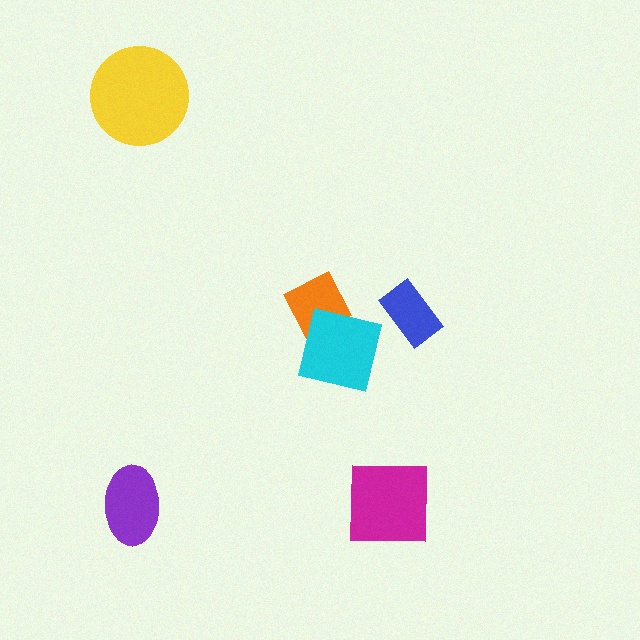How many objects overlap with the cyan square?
1 object overlaps with the cyan square.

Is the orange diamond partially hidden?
Yes, it is partially covered by another shape.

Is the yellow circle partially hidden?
No, no other shape covers it.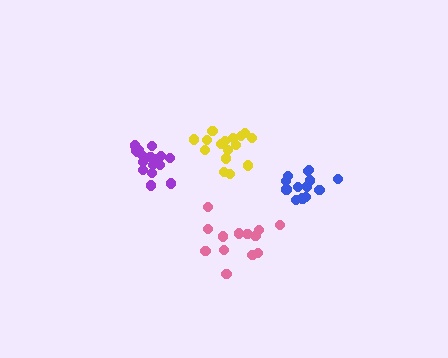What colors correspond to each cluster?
The clusters are colored: purple, pink, blue, yellow.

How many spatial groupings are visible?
There are 4 spatial groupings.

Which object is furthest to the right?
The blue cluster is rightmost.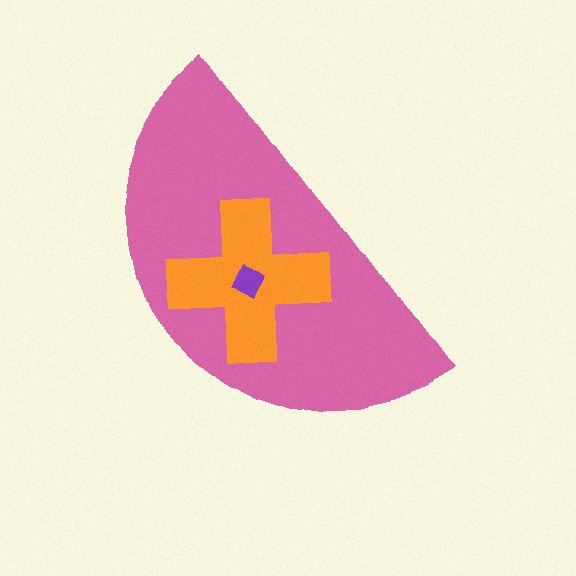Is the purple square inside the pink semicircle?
Yes.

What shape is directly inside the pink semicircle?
The orange cross.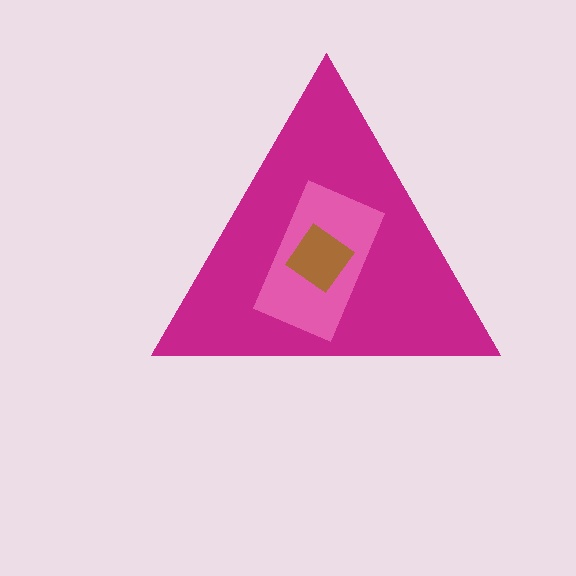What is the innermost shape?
The brown diamond.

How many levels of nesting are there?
3.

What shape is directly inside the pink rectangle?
The brown diamond.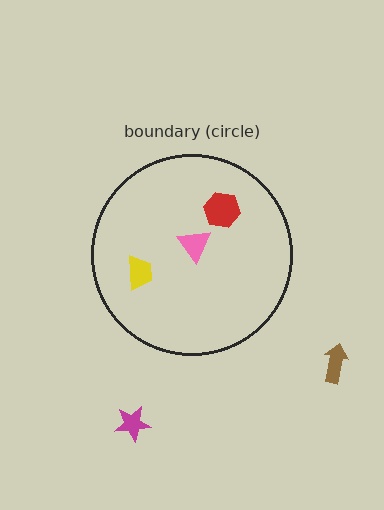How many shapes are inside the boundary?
3 inside, 2 outside.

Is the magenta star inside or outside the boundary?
Outside.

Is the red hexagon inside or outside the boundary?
Inside.